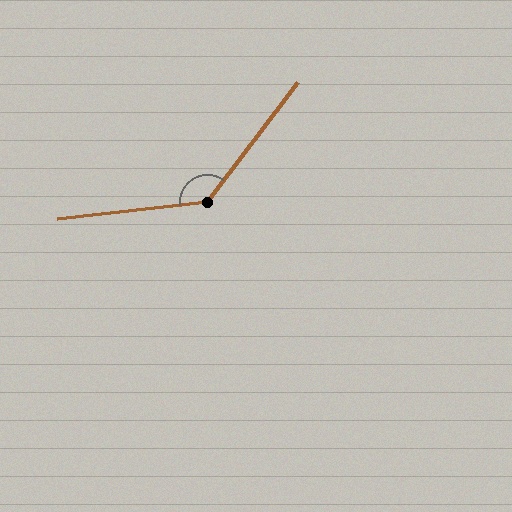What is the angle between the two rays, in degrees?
Approximately 133 degrees.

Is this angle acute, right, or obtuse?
It is obtuse.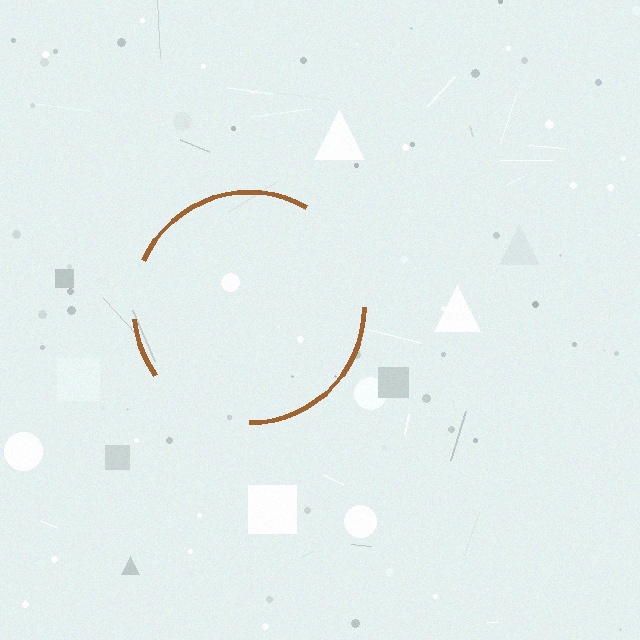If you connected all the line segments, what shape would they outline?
They would outline a circle.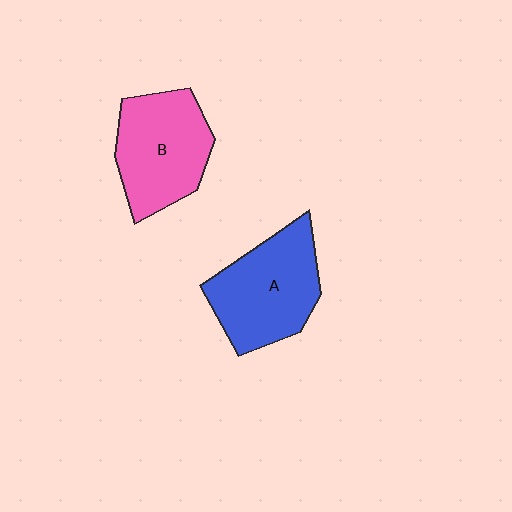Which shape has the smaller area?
Shape B (pink).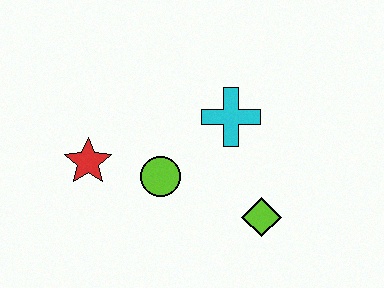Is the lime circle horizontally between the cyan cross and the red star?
Yes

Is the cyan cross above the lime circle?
Yes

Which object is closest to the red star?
The lime circle is closest to the red star.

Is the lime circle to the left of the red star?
No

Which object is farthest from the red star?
The lime diamond is farthest from the red star.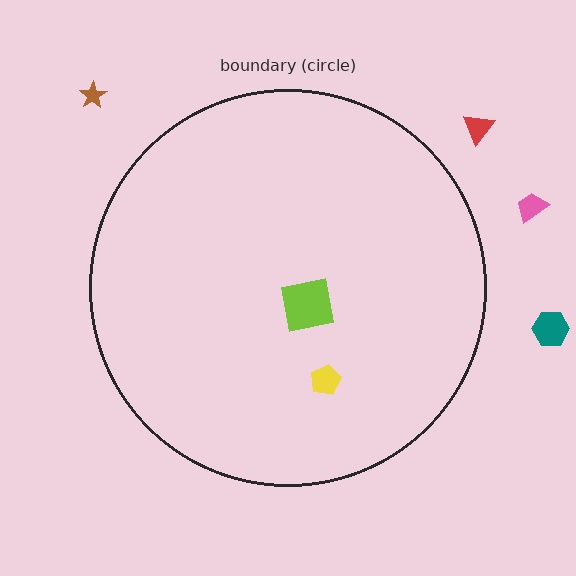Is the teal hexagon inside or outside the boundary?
Outside.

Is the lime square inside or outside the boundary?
Inside.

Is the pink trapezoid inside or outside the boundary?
Outside.